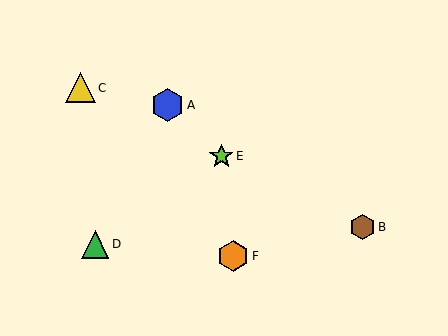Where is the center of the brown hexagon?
The center of the brown hexagon is at (362, 227).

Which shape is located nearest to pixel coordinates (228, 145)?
The lime star (labeled E) at (221, 156) is nearest to that location.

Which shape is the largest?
The blue hexagon (labeled A) is the largest.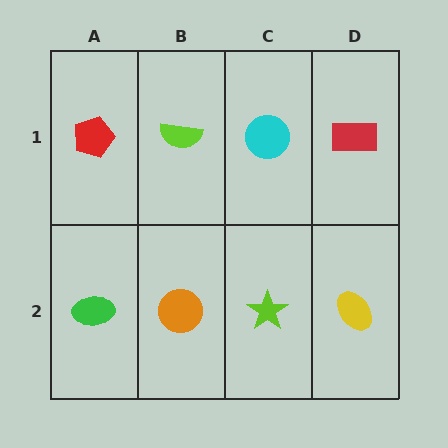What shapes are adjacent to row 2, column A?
A red pentagon (row 1, column A), an orange circle (row 2, column B).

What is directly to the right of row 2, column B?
A lime star.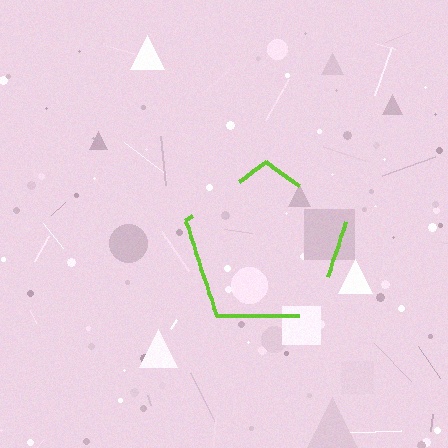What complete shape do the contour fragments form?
The contour fragments form a pentagon.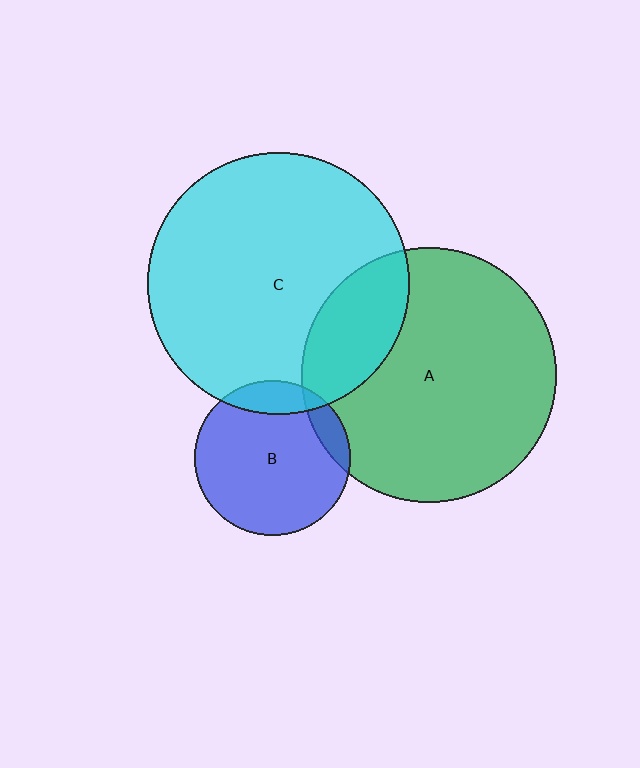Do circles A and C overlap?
Yes.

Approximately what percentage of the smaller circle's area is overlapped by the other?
Approximately 20%.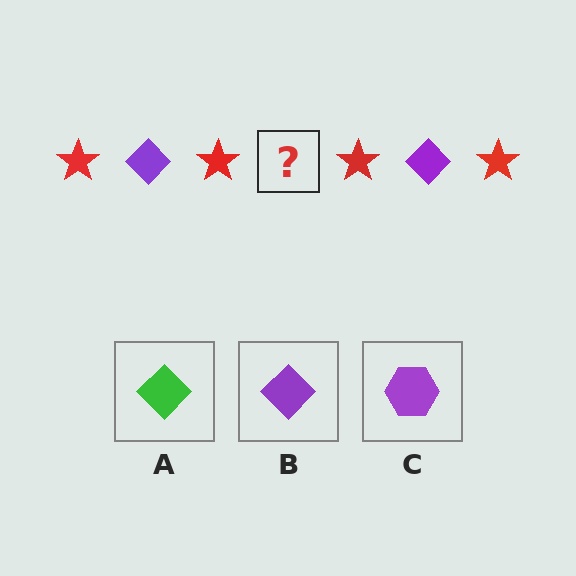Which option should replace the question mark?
Option B.